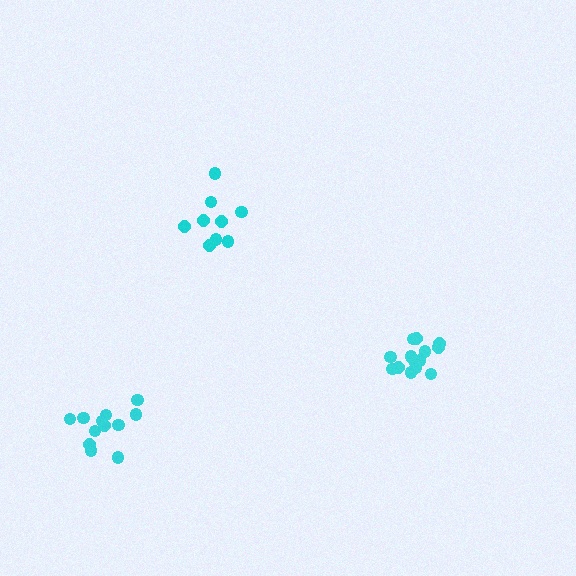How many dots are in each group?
Group 1: 9 dots, Group 2: 14 dots, Group 3: 12 dots (35 total).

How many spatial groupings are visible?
There are 3 spatial groupings.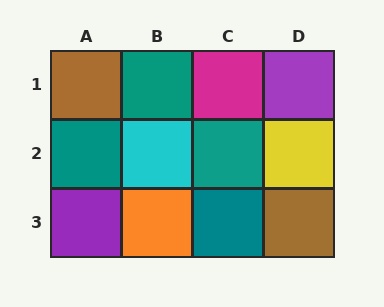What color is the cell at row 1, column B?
Teal.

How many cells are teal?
4 cells are teal.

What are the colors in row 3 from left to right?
Purple, orange, teal, brown.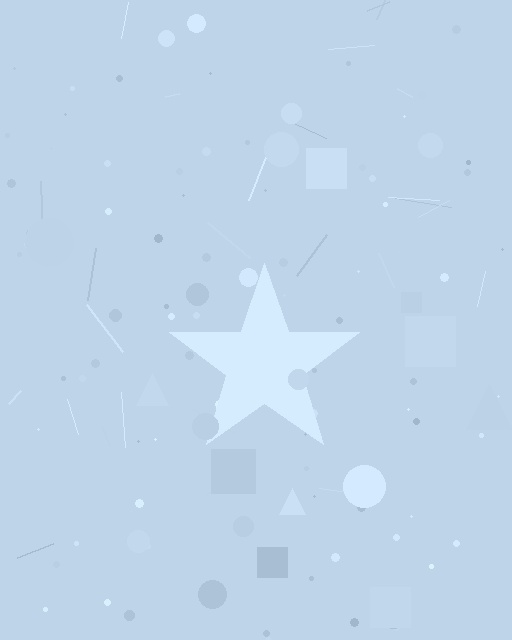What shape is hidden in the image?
A star is hidden in the image.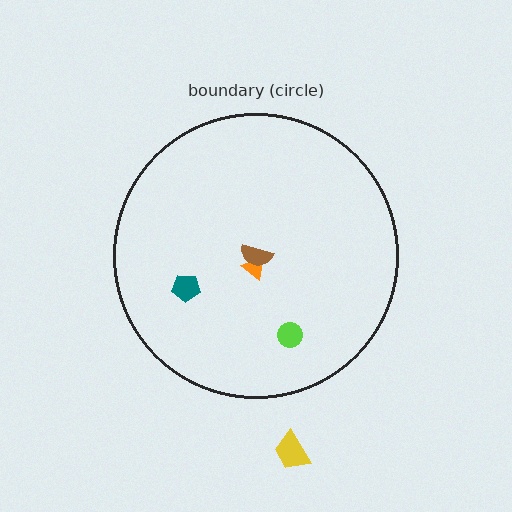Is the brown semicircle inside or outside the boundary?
Inside.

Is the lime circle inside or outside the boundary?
Inside.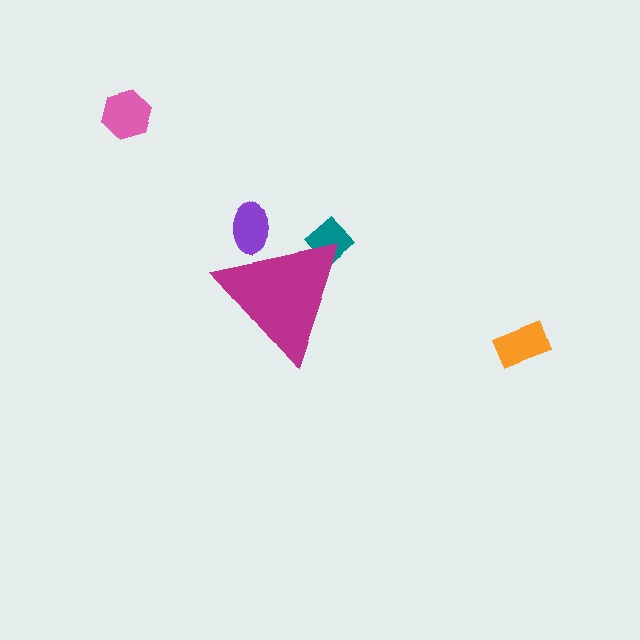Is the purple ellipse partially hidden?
Yes, the purple ellipse is partially hidden behind the magenta triangle.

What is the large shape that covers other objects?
A magenta triangle.